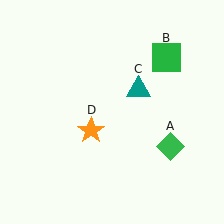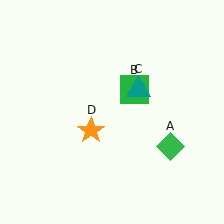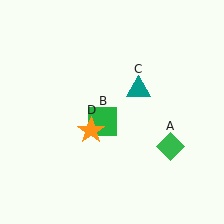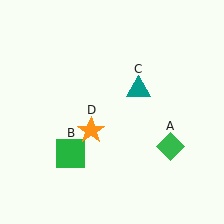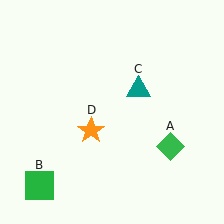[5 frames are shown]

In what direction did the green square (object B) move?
The green square (object B) moved down and to the left.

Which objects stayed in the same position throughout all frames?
Green diamond (object A) and teal triangle (object C) and orange star (object D) remained stationary.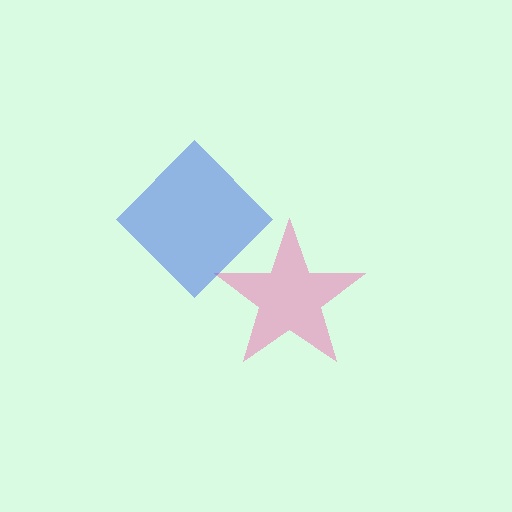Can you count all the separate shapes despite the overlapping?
Yes, there are 2 separate shapes.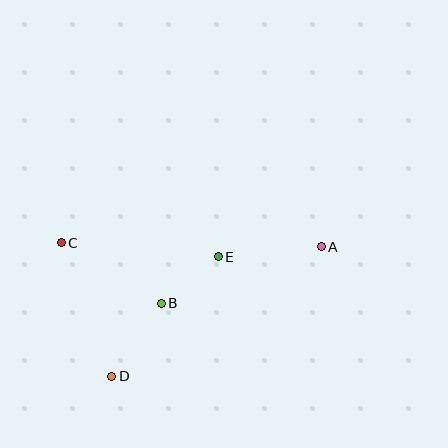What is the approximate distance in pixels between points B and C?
The distance between B and C is approximately 117 pixels.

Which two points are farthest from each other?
Points A and C are farthest from each other.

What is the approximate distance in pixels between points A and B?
The distance between A and B is approximately 170 pixels.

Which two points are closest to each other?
Points B and E are closest to each other.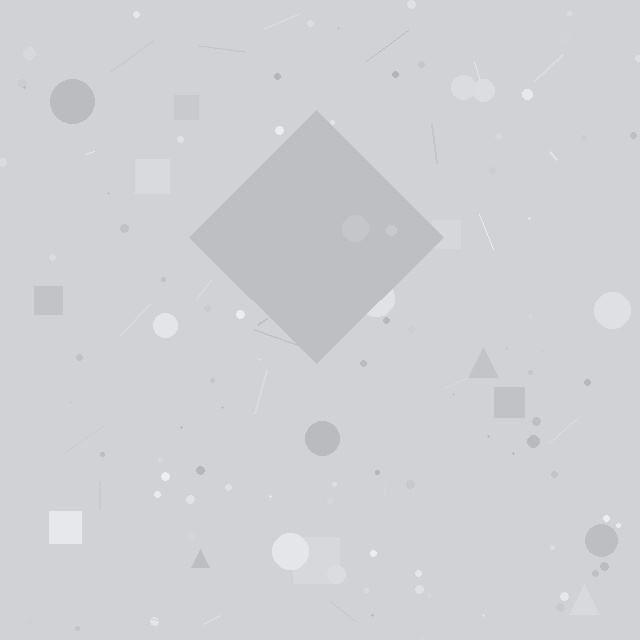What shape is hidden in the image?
A diamond is hidden in the image.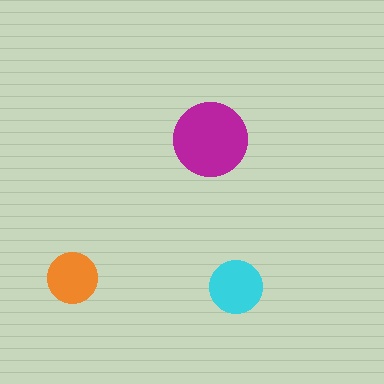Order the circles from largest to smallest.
the magenta one, the cyan one, the orange one.